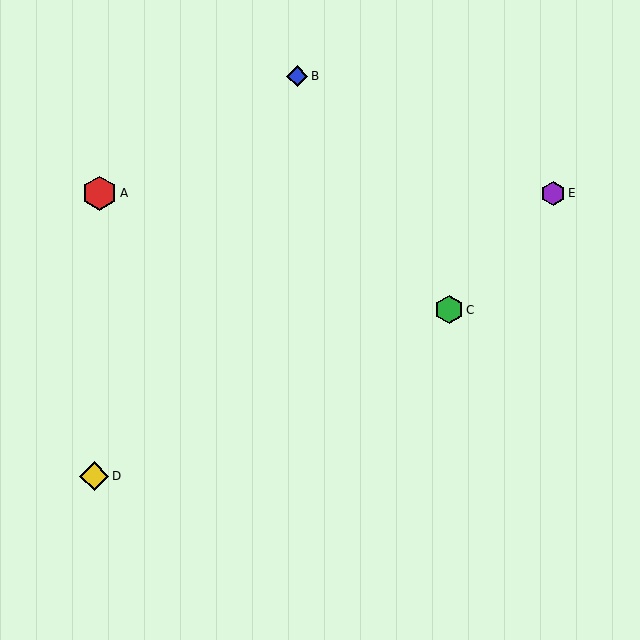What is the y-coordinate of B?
Object B is at y≈76.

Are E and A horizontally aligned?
Yes, both are at y≈193.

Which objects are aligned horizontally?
Objects A, E are aligned horizontally.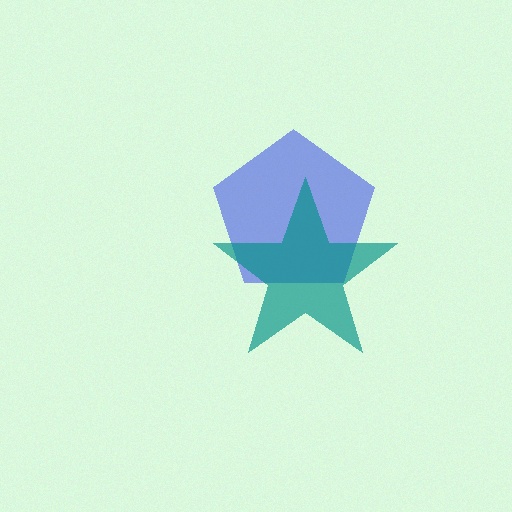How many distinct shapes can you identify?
There are 2 distinct shapes: a blue pentagon, a teal star.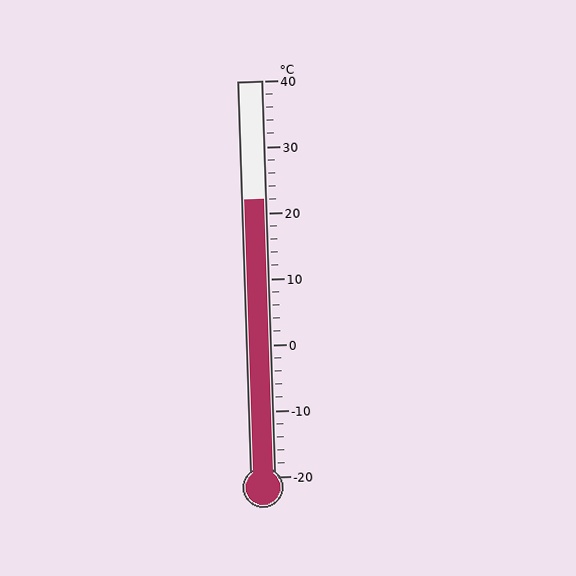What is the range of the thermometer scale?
The thermometer scale ranges from -20°C to 40°C.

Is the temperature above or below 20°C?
The temperature is above 20°C.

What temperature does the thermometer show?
The thermometer shows approximately 22°C.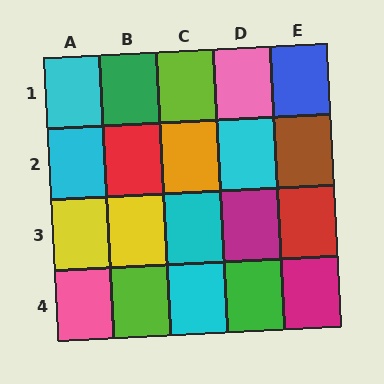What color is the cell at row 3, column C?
Cyan.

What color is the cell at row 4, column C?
Cyan.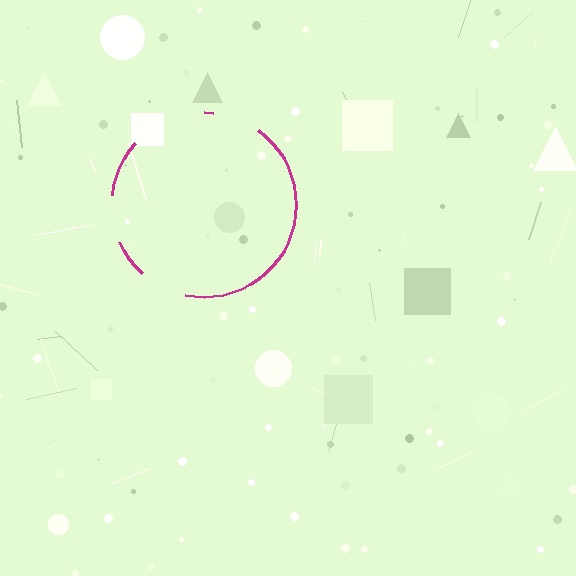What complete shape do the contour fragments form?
The contour fragments form a circle.